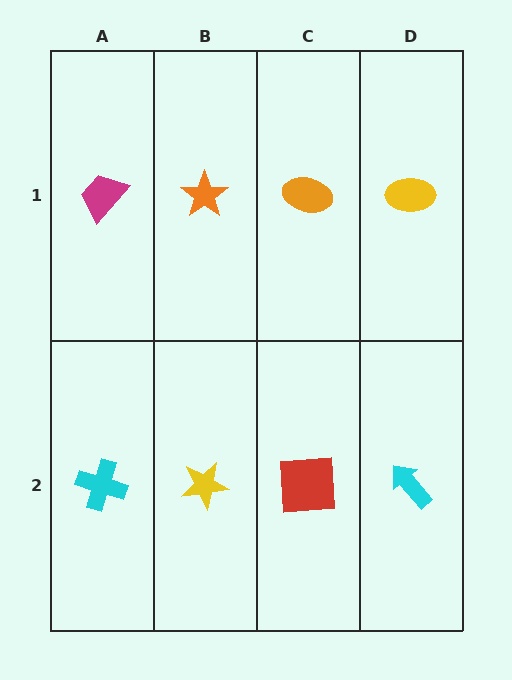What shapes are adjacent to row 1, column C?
A red square (row 2, column C), an orange star (row 1, column B), a yellow ellipse (row 1, column D).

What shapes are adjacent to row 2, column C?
An orange ellipse (row 1, column C), a yellow star (row 2, column B), a cyan arrow (row 2, column D).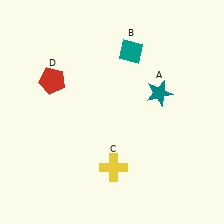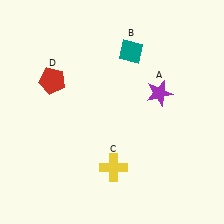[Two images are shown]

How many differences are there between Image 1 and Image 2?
There is 1 difference between the two images.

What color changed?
The star (A) changed from teal in Image 1 to purple in Image 2.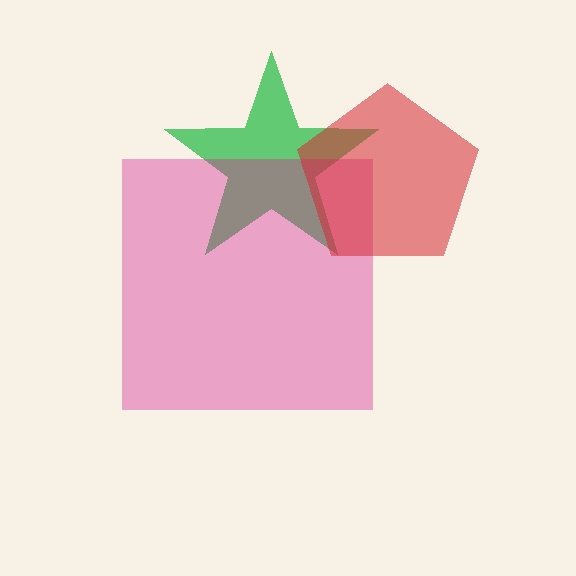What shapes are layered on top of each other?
The layered shapes are: a green star, a magenta square, a red pentagon.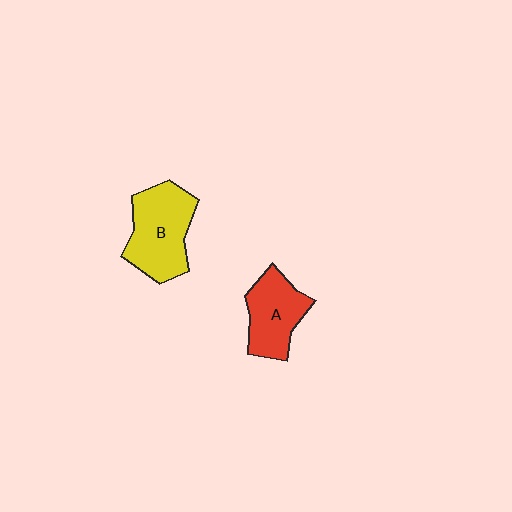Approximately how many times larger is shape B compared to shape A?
Approximately 1.3 times.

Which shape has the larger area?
Shape B (yellow).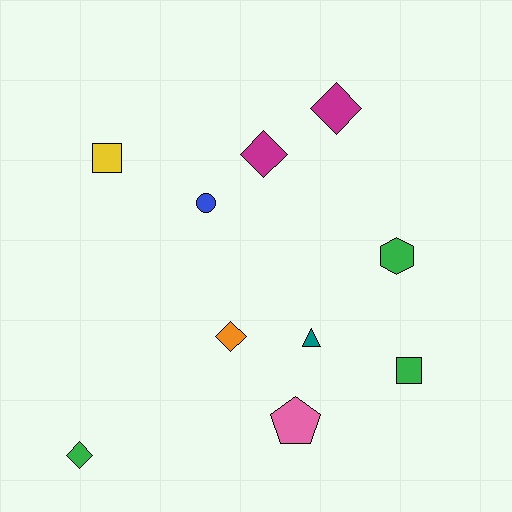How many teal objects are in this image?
There is 1 teal object.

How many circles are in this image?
There is 1 circle.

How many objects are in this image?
There are 10 objects.